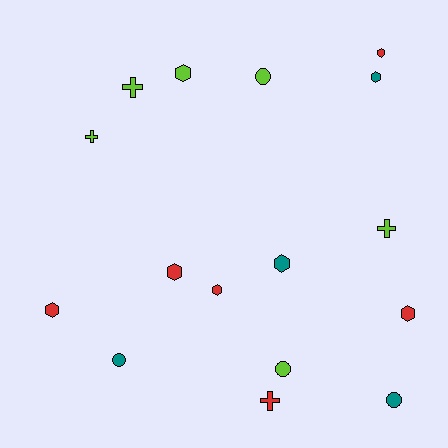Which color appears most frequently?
Lime, with 6 objects.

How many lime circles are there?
There are 2 lime circles.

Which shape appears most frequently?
Hexagon, with 8 objects.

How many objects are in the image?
There are 16 objects.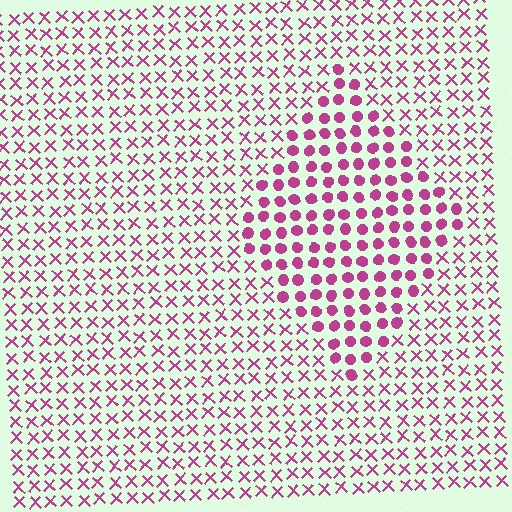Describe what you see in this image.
The image is filled with small magenta elements arranged in a uniform grid. A diamond-shaped region contains circles, while the surrounding area contains X marks. The boundary is defined purely by the change in element shape.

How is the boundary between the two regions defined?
The boundary is defined by a change in element shape: circles inside vs. X marks outside. All elements share the same color and spacing.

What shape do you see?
I see a diamond.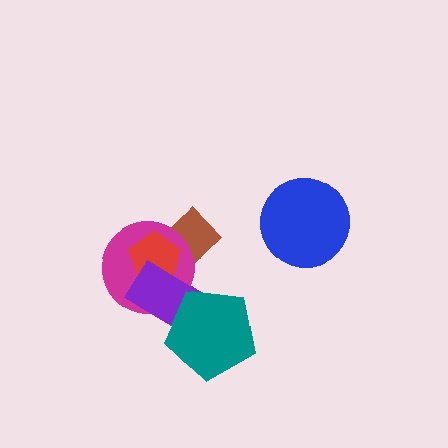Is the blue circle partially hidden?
No, no other shape covers it.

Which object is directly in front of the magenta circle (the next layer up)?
The red pentagon is directly in front of the magenta circle.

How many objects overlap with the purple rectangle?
3 objects overlap with the purple rectangle.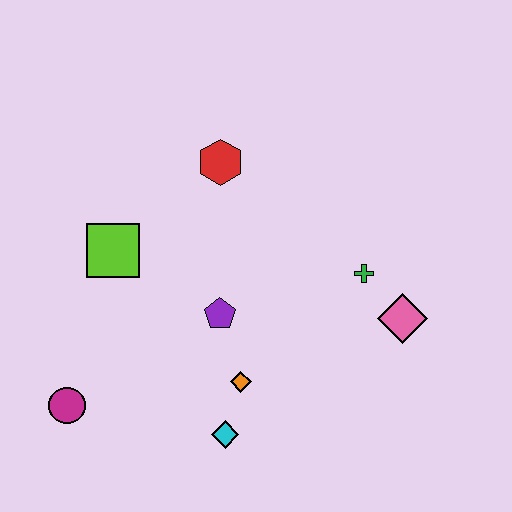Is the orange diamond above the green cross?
No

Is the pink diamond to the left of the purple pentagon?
No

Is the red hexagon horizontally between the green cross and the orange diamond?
No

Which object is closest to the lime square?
The purple pentagon is closest to the lime square.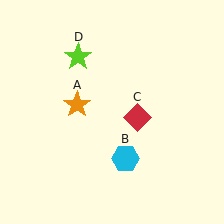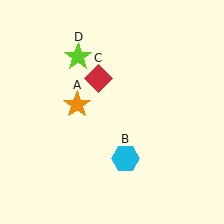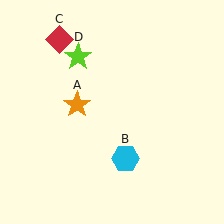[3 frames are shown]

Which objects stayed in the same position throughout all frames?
Orange star (object A) and cyan hexagon (object B) and lime star (object D) remained stationary.